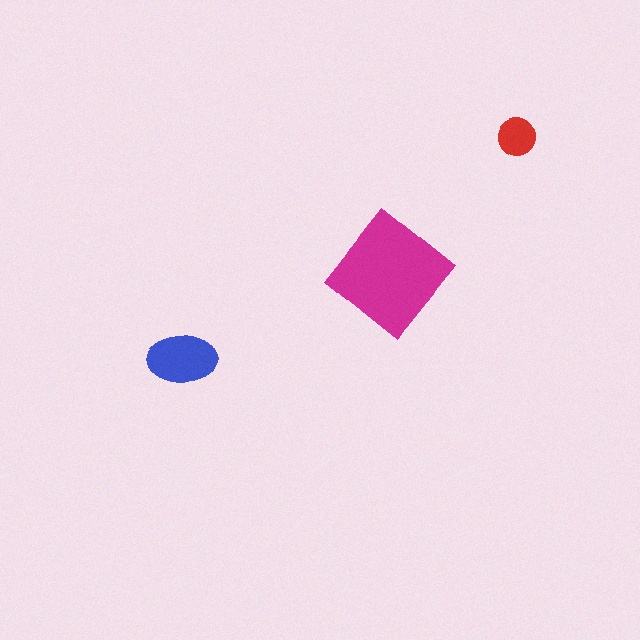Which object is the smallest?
The red circle.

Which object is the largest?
The magenta diamond.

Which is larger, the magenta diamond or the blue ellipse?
The magenta diamond.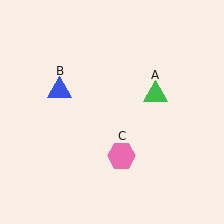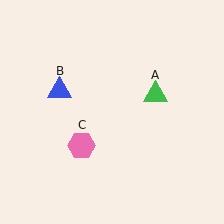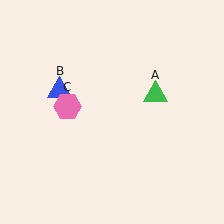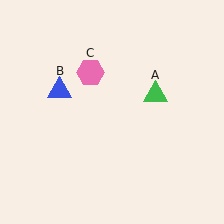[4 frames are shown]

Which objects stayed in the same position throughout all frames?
Green triangle (object A) and blue triangle (object B) remained stationary.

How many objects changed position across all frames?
1 object changed position: pink hexagon (object C).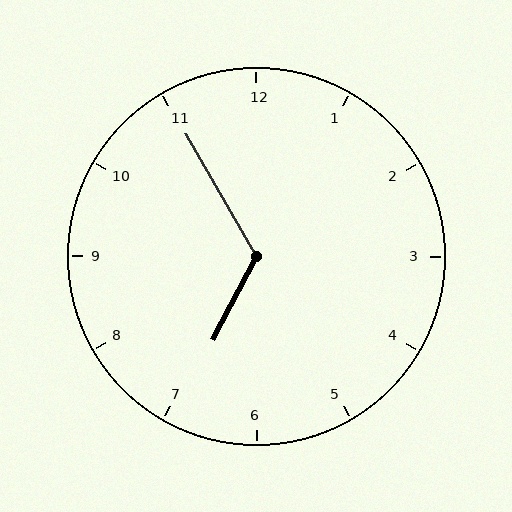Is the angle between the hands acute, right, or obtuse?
It is obtuse.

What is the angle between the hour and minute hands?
Approximately 122 degrees.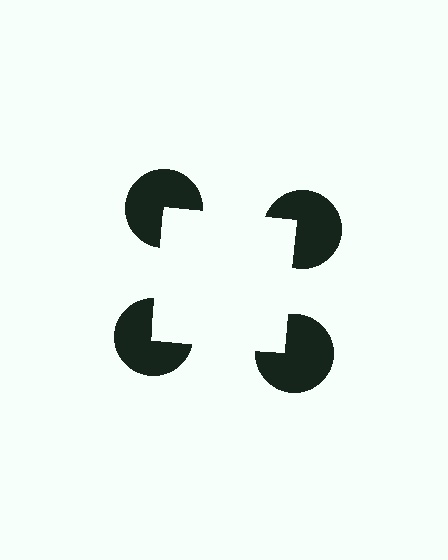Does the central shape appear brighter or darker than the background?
It typically appears slightly brighter than the background, even though no actual brightness change is drawn.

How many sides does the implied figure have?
4 sides.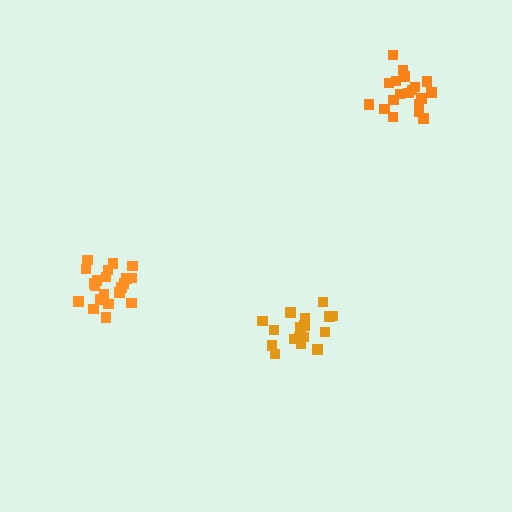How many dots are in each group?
Group 1: 17 dots, Group 2: 19 dots, Group 3: 21 dots (57 total).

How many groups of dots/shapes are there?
There are 3 groups.